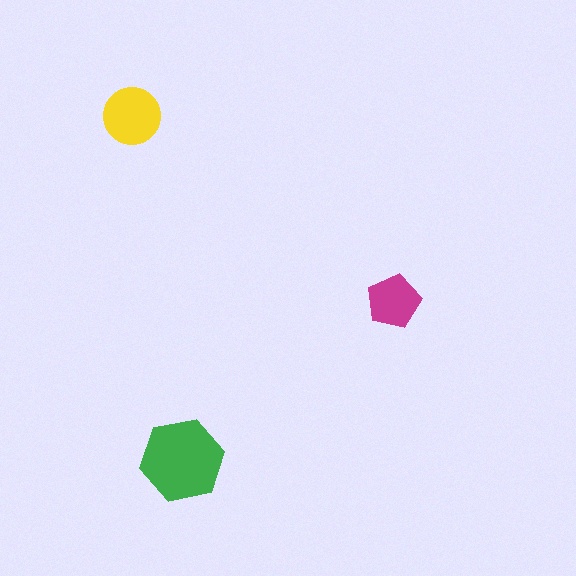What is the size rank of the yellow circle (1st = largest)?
2nd.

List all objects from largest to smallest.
The green hexagon, the yellow circle, the magenta pentagon.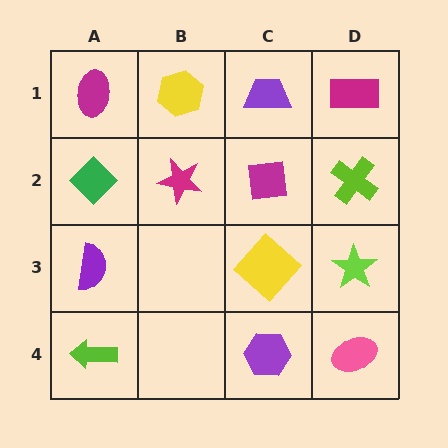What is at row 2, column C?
A magenta square.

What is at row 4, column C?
A purple hexagon.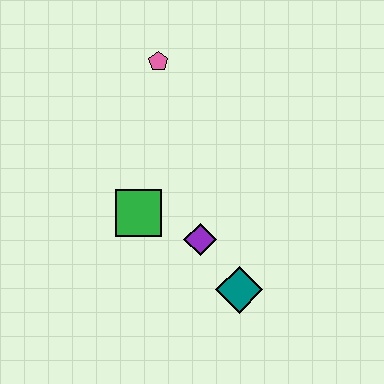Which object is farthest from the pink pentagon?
The teal diamond is farthest from the pink pentagon.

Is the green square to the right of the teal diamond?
No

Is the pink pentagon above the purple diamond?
Yes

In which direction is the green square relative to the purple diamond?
The green square is to the left of the purple diamond.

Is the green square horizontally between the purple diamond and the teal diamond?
No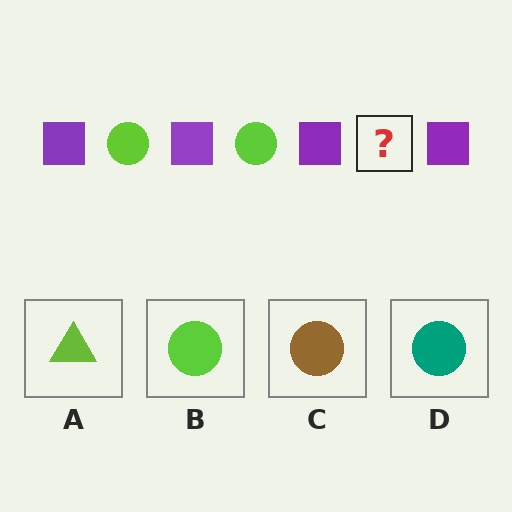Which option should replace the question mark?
Option B.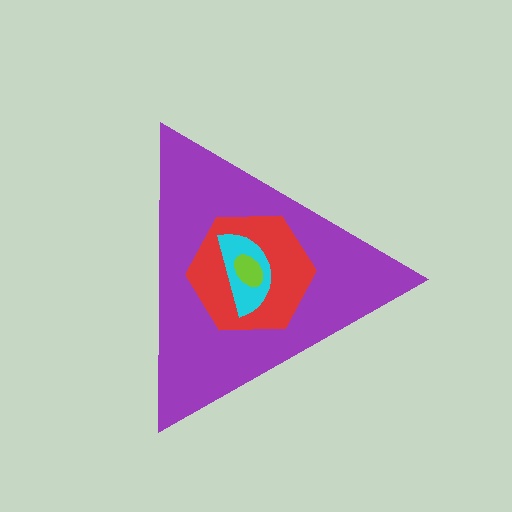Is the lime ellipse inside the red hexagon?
Yes.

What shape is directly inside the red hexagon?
The cyan semicircle.